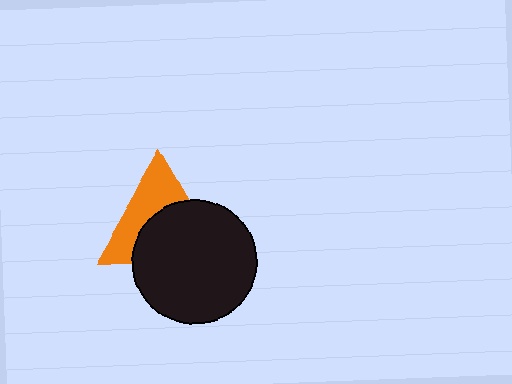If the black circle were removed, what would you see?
You would see the complete orange triangle.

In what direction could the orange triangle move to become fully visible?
The orange triangle could move up. That would shift it out from behind the black circle entirely.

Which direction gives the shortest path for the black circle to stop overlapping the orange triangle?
Moving down gives the shortest separation.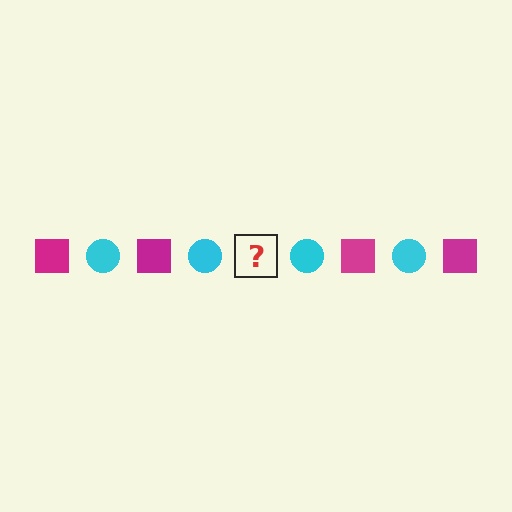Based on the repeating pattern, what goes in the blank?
The blank should be a magenta square.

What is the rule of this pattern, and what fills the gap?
The rule is that the pattern alternates between magenta square and cyan circle. The gap should be filled with a magenta square.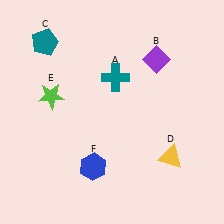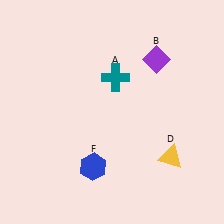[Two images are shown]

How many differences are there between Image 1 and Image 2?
There are 2 differences between the two images.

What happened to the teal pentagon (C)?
The teal pentagon (C) was removed in Image 2. It was in the top-left area of Image 1.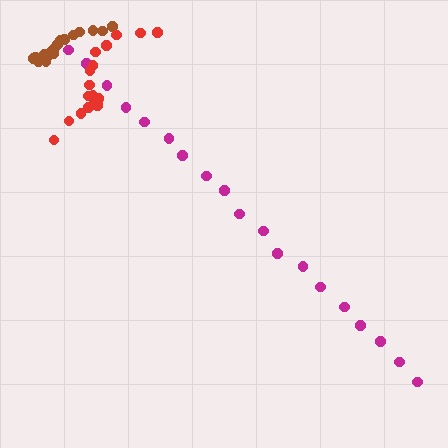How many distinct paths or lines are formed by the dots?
There are 3 distinct paths.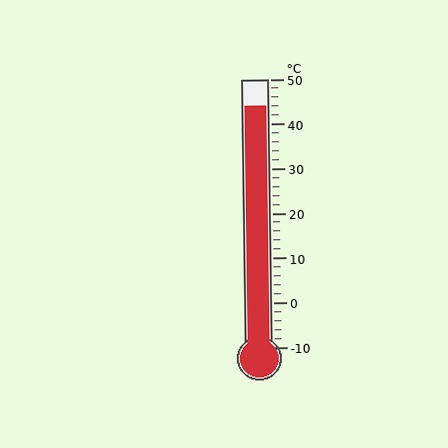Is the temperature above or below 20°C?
The temperature is above 20°C.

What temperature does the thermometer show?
The thermometer shows approximately 44°C.